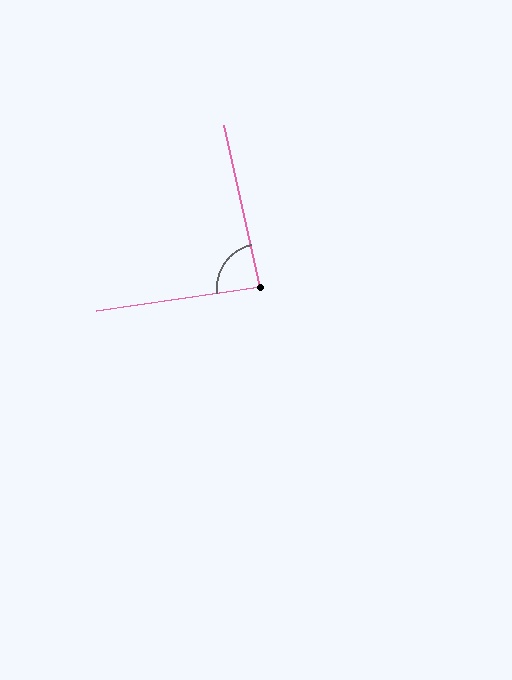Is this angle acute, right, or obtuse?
It is approximately a right angle.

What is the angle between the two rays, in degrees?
Approximately 86 degrees.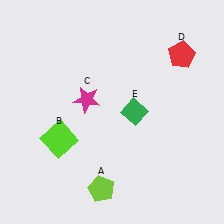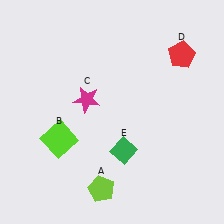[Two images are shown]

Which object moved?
The green diamond (E) moved down.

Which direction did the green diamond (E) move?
The green diamond (E) moved down.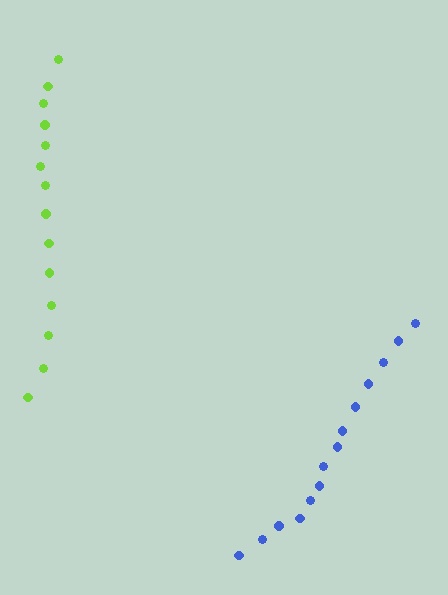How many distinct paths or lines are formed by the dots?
There are 2 distinct paths.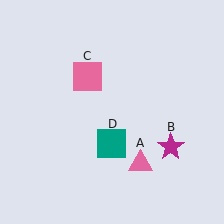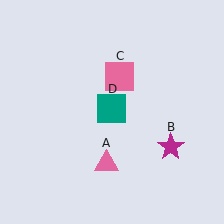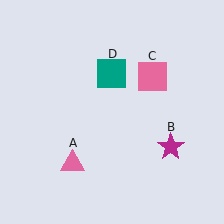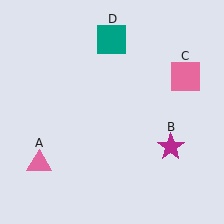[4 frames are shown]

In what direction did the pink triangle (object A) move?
The pink triangle (object A) moved left.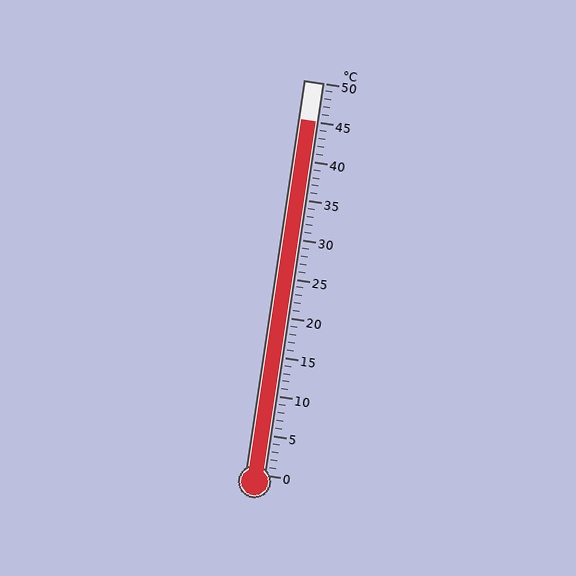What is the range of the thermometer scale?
The thermometer scale ranges from 0°C to 50°C.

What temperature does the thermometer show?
The thermometer shows approximately 45°C.